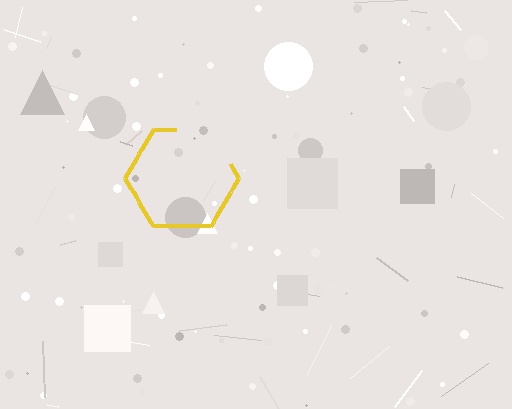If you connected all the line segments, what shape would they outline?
They would outline a hexagon.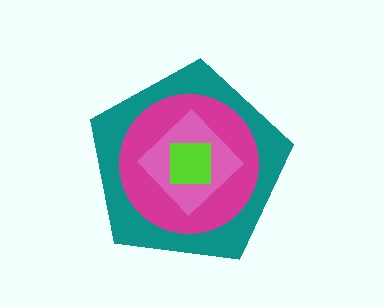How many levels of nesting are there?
4.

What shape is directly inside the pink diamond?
The lime square.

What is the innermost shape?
The lime square.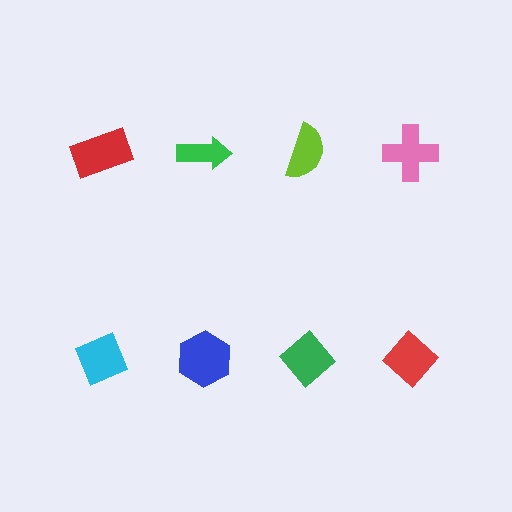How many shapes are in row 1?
4 shapes.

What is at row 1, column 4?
A pink cross.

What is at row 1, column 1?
A red rectangle.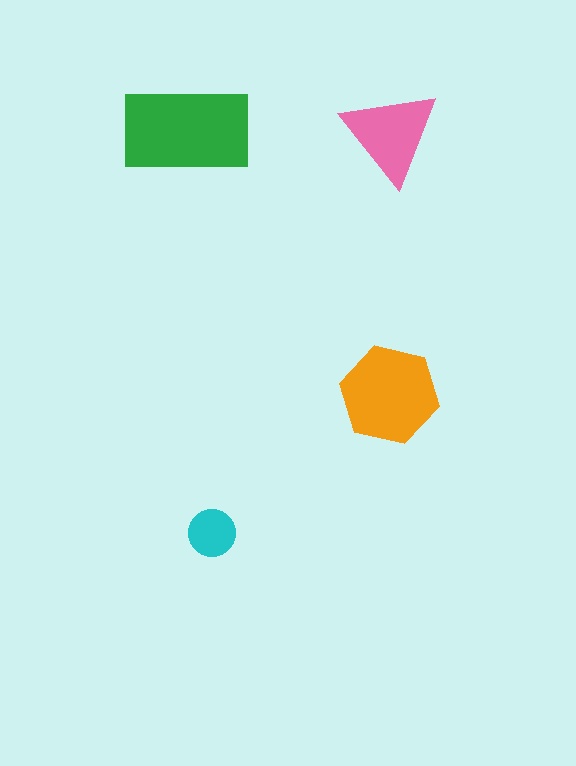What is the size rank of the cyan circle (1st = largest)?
4th.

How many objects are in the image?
There are 4 objects in the image.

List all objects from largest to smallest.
The green rectangle, the orange hexagon, the pink triangle, the cyan circle.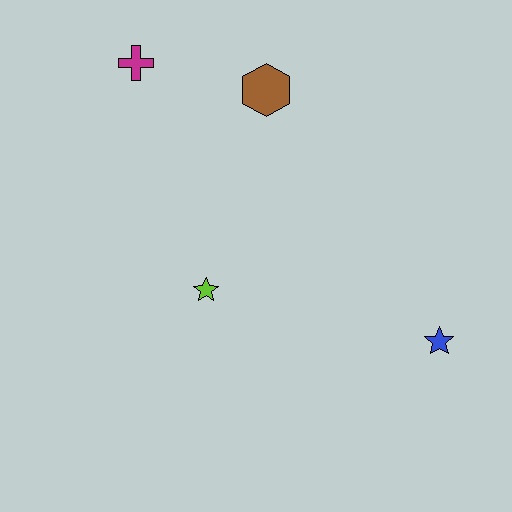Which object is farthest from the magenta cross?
The blue star is farthest from the magenta cross.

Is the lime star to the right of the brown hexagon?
No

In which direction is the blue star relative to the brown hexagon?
The blue star is below the brown hexagon.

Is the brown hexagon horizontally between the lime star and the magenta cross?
No